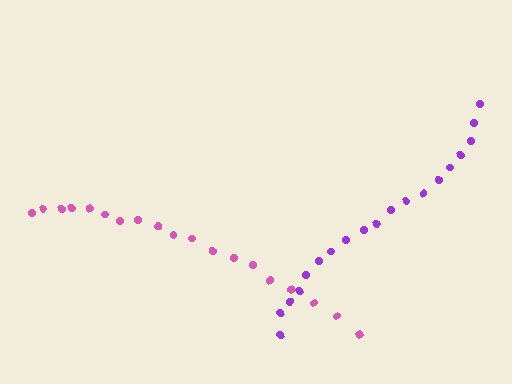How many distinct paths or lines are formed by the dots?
There are 2 distinct paths.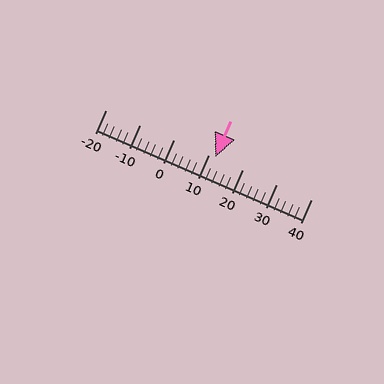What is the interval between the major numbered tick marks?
The major tick marks are spaced 10 units apart.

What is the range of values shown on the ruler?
The ruler shows values from -20 to 40.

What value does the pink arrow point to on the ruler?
The pink arrow points to approximately 12.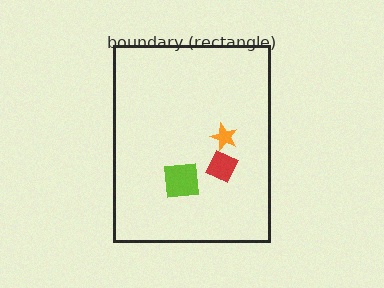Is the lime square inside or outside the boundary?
Inside.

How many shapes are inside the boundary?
3 inside, 0 outside.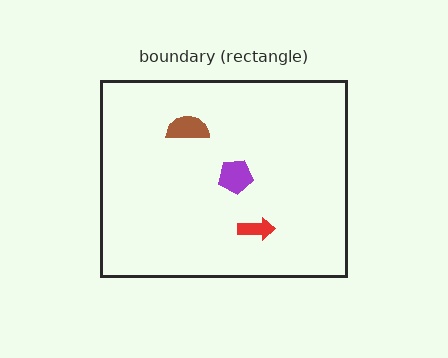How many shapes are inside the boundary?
3 inside, 0 outside.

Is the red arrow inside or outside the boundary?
Inside.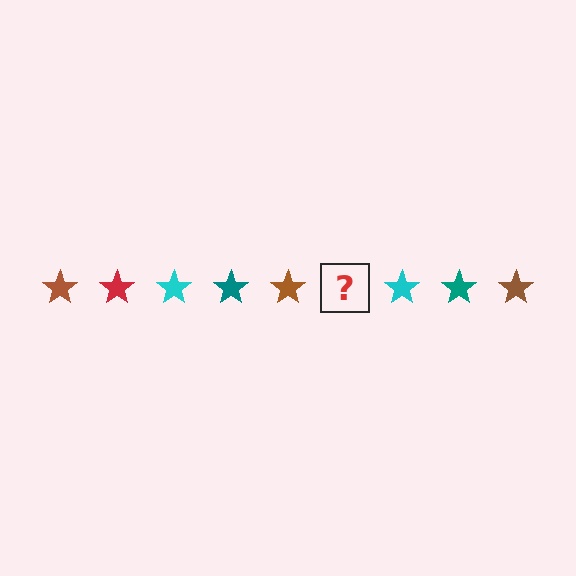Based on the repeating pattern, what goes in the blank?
The blank should be a red star.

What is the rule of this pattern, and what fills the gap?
The rule is that the pattern cycles through brown, red, cyan, teal stars. The gap should be filled with a red star.